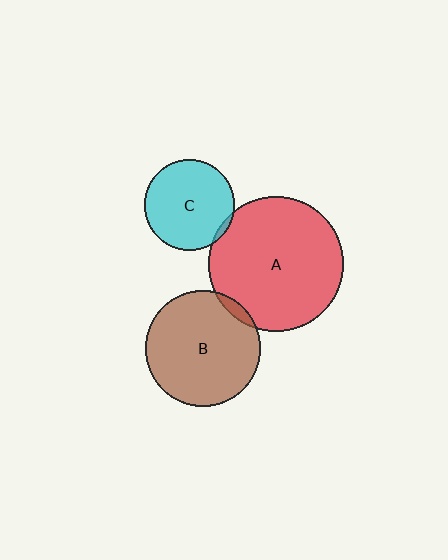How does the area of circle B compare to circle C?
Approximately 1.6 times.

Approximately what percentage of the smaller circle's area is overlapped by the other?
Approximately 5%.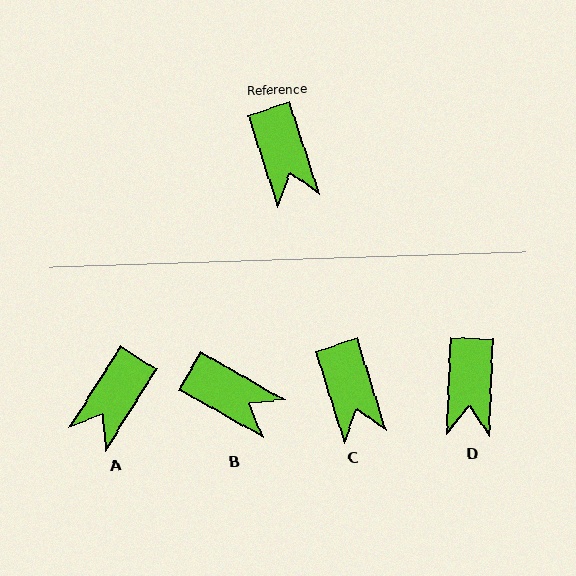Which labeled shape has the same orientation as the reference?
C.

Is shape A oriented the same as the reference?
No, it is off by about 50 degrees.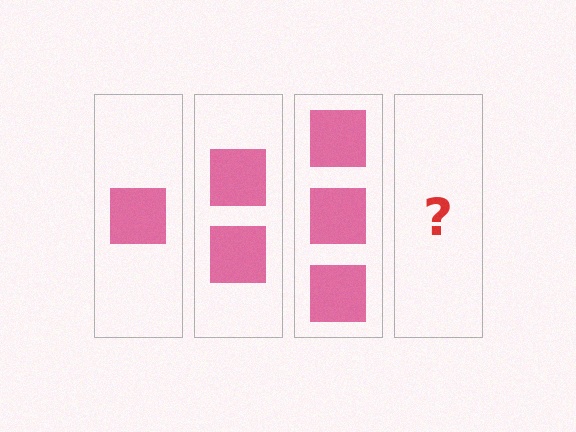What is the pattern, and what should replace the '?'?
The pattern is that each step adds one more square. The '?' should be 4 squares.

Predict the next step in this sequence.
The next step is 4 squares.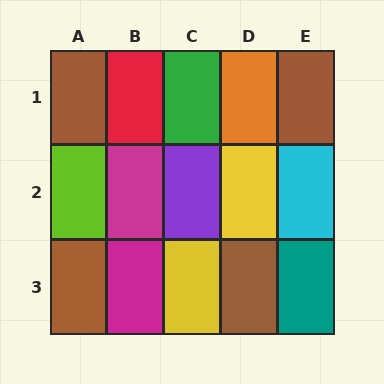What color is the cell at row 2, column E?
Cyan.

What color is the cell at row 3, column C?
Yellow.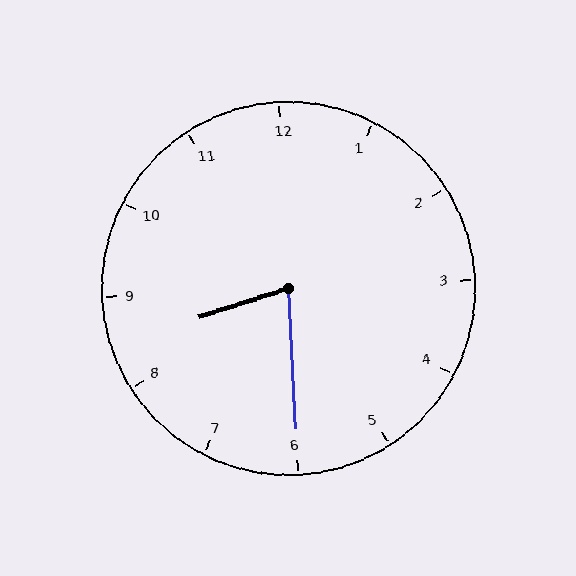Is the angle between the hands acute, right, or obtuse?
It is acute.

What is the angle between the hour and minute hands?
Approximately 75 degrees.